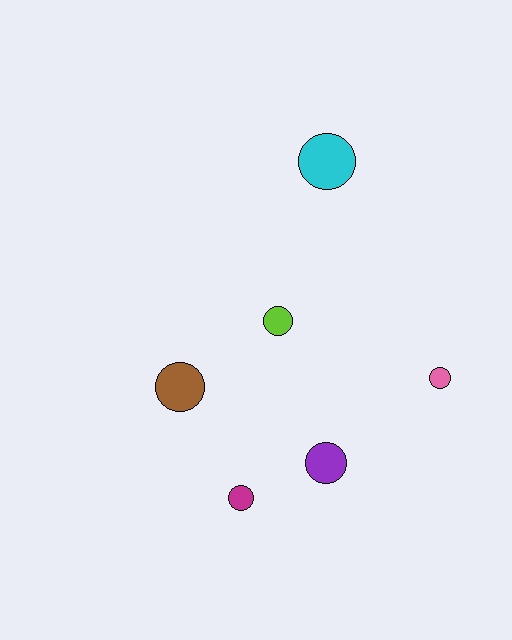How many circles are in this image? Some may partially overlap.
There are 6 circles.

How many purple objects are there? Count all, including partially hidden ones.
There is 1 purple object.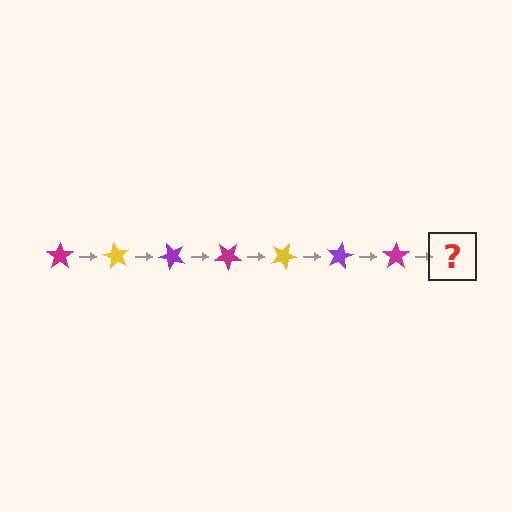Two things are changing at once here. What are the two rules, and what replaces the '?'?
The two rules are that it rotates 60 degrees each step and the color cycles through magenta, yellow, and purple. The '?' should be a yellow star, rotated 420 degrees from the start.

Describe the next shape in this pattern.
It should be a yellow star, rotated 420 degrees from the start.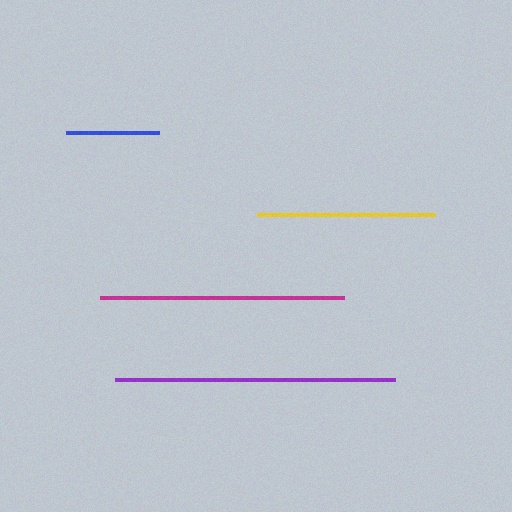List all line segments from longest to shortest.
From longest to shortest: purple, magenta, yellow, blue.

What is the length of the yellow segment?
The yellow segment is approximately 178 pixels long.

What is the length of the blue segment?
The blue segment is approximately 93 pixels long.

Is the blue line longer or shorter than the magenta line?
The magenta line is longer than the blue line.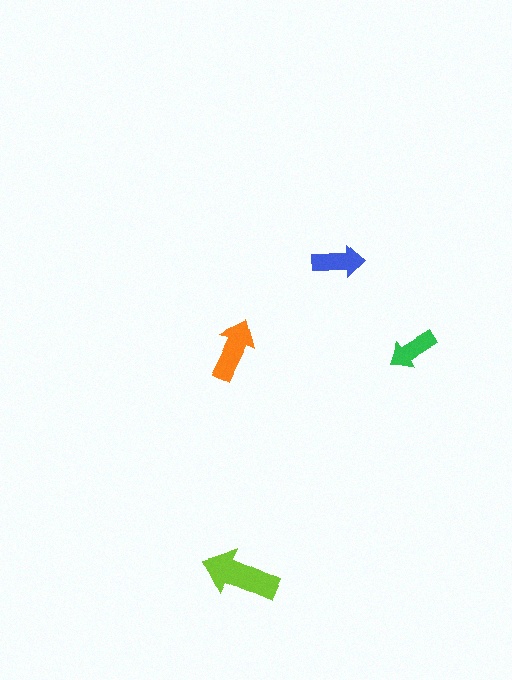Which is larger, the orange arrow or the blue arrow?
The orange one.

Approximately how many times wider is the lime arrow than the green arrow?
About 1.5 times wider.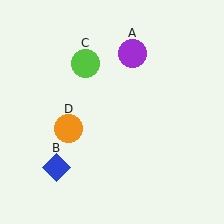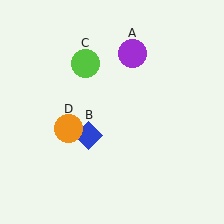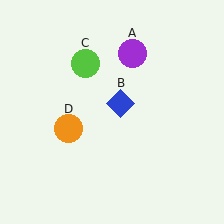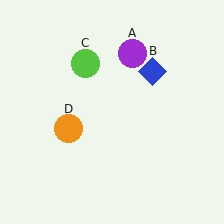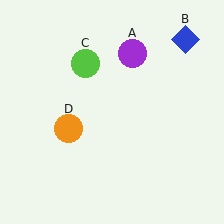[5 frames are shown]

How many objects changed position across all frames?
1 object changed position: blue diamond (object B).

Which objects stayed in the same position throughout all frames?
Purple circle (object A) and lime circle (object C) and orange circle (object D) remained stationary.